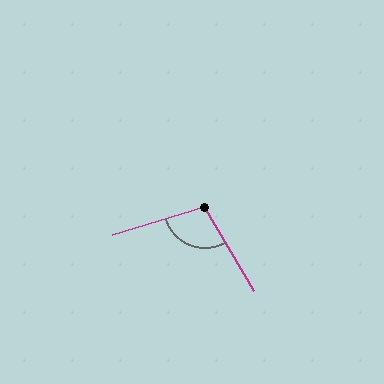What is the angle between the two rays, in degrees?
Approximately 102 degrees.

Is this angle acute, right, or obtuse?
It is obtuse.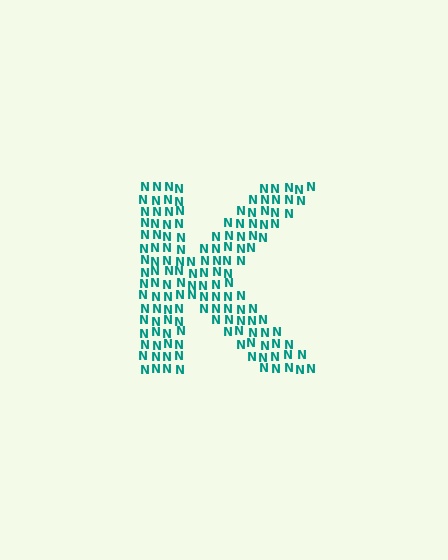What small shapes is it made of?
It is made of small letter N's.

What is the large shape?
The large shape is the letter K.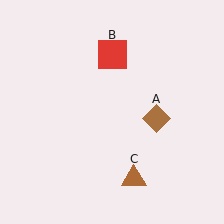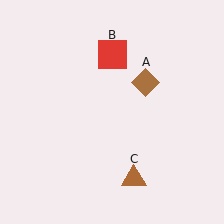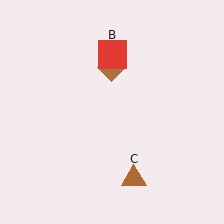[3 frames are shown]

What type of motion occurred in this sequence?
The brown diamond (object A) rotated counterclockwise around the center of the scene.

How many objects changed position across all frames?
1 object changed position: brown diamond (object A).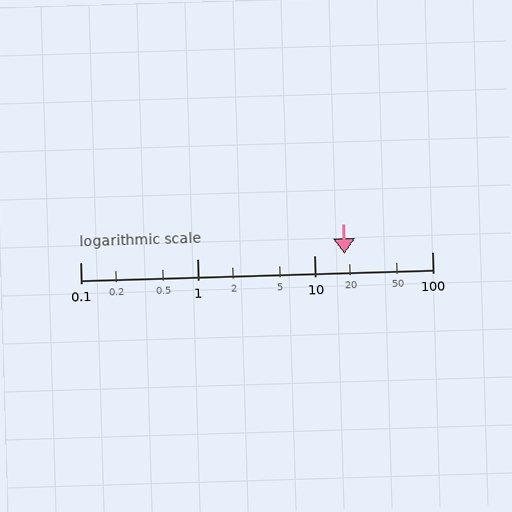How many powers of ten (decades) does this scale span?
The scale spans 3 decades, from 0.1 to 100.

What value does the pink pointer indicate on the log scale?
The pointer indicates approximately 18.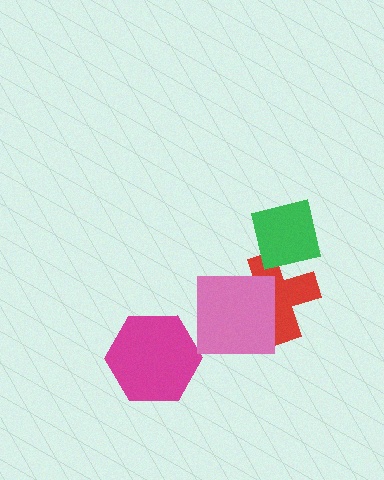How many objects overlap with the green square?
1 object overlaps with the green square.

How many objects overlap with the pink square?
1 object overlaps with the pink square.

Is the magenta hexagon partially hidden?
No, no other shape covers it.